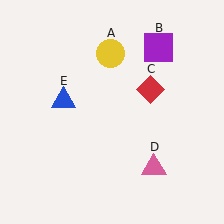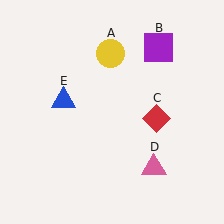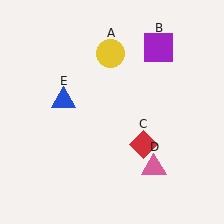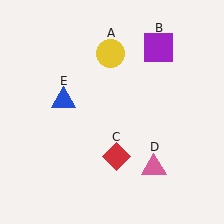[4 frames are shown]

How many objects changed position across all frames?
1 object changed position: red diamond (object C).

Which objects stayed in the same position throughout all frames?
Yellow circle (object A) and purple square (object B) and pink triangle (object D) and blue triangle (object E) remained stationary.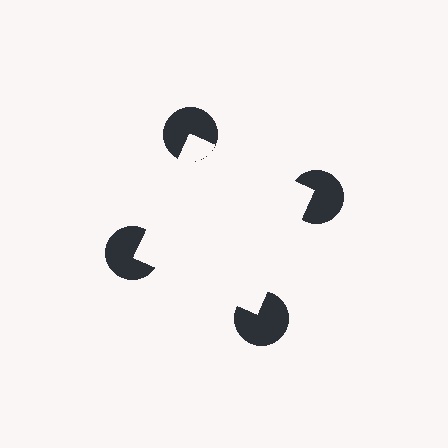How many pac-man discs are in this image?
There are 4 — one at each vertex of the illusory square.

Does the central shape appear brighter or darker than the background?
It typically appears slightly brighter than the background, even though no actual brightness change is drawn.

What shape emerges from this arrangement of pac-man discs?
An illusory square — its edges are inferred from the aligned wedge cuts in the pac-man discs, not physically drawn.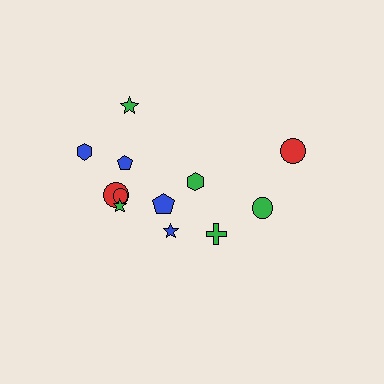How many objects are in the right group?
There are 4 objects.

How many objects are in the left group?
There are 8 objects.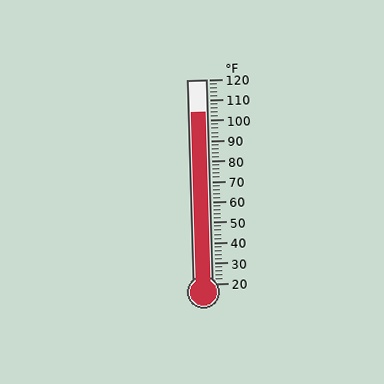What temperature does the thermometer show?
The thermometer shows approximately 104°F.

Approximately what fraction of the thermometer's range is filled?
The thermometer is filled to approximately 85% of its range.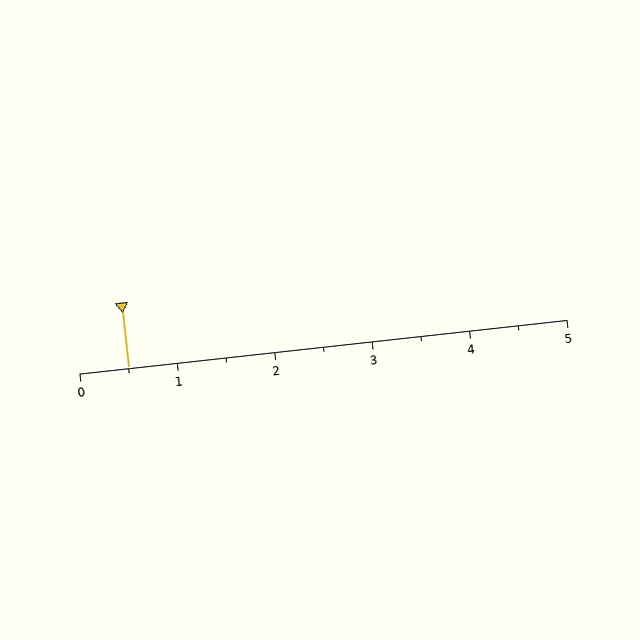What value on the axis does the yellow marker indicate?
The marker indicates approximately 0.5.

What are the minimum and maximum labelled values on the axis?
The axis runs from 0 to 5.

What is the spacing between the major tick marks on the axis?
The major ticks are spaced 1 apart.